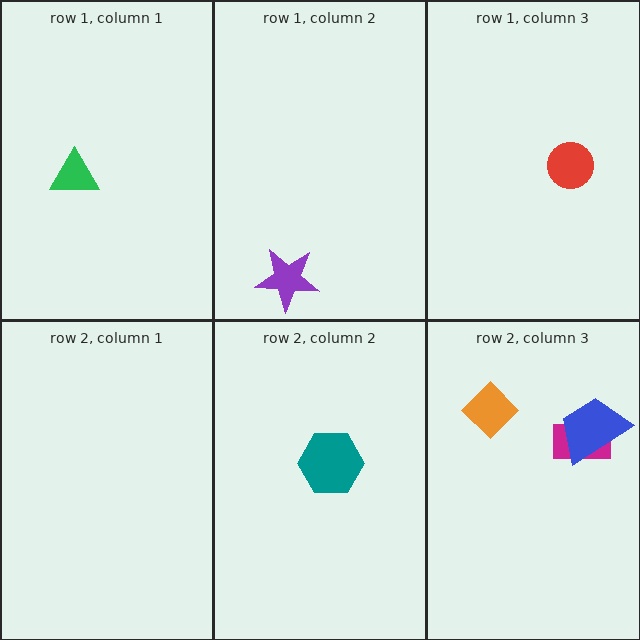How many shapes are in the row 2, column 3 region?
3.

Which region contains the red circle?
The row 1, column 3 region.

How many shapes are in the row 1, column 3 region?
1.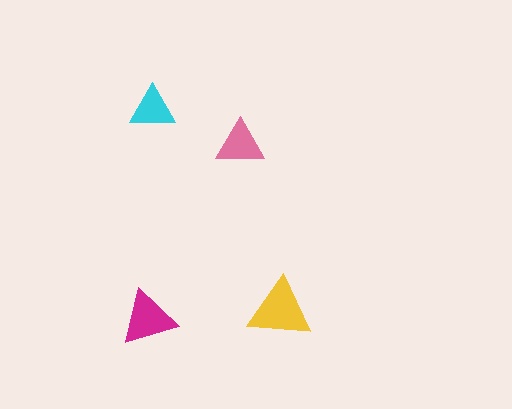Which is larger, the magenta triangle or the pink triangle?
The magenta one.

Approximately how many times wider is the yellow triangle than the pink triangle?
About 1.5 times wider.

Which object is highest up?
The cyan triangle is topmost.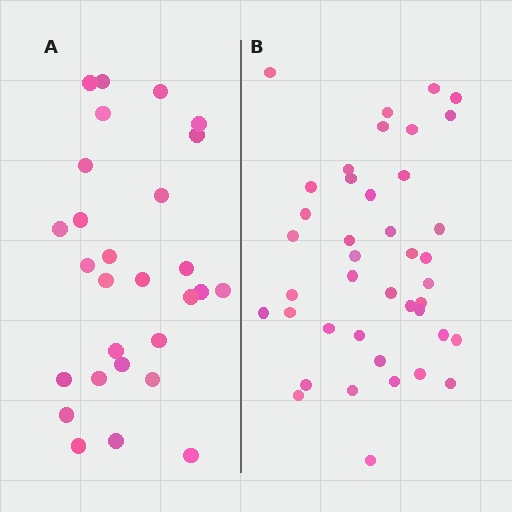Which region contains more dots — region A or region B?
Region B (the right region) has more dots.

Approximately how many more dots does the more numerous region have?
Region B has approximately 15 more dots than region A.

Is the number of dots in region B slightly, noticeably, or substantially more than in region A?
Region B has substantially more. The ratio is roughly 1.5 to 1.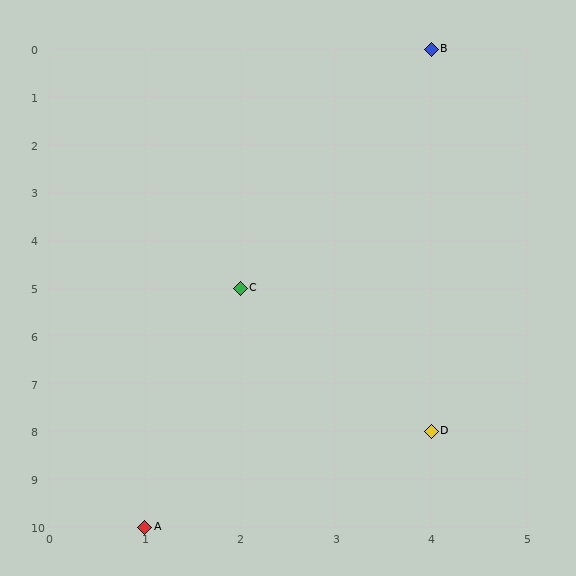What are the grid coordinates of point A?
Point A is at grid coordinates (1, 10).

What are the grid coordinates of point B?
Point B is at grid coordinates (4, 0).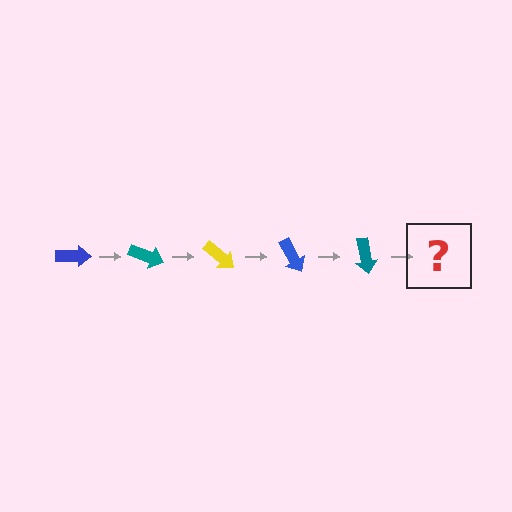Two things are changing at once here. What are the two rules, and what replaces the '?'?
The two rules are that it rotates 20 degrees each step and the color cycles through blue, teal, and yellow. The '?' should be a yellow arrow, rotated 100 degrees from the start.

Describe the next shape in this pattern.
It should be a yellow arrow, rotated 100 degrees from the start.